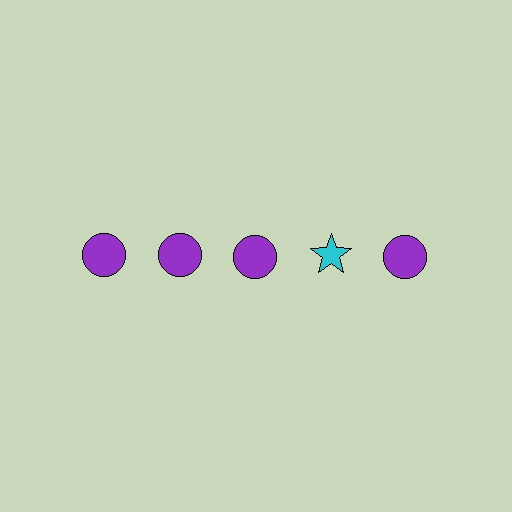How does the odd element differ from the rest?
It differs in both color (cyan instead of purple) and shape (star instead of circle).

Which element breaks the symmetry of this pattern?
The cyan star in the top row, second from right column breaks the symmetry. All other shapes are purple circles.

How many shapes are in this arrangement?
There are 5 shapes arranged in a grid pattern.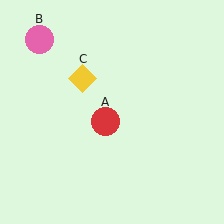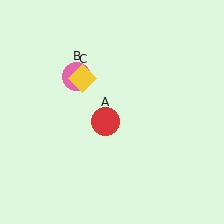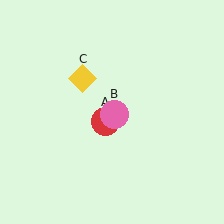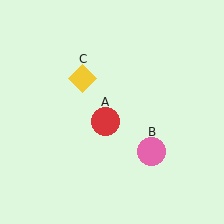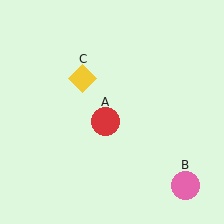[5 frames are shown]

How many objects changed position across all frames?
1 object changed position: pink circle (object B).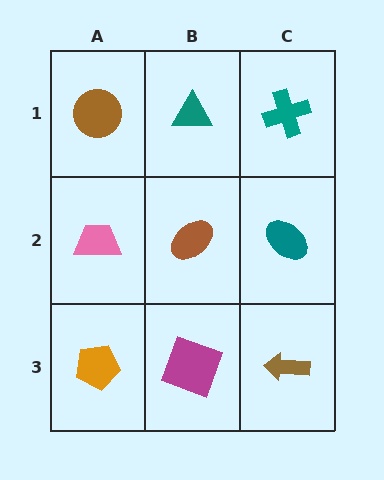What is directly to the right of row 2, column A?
A brown ellipse.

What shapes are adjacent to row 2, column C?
A teal cross (row 1, column C), a brown arrow (row 3, column C), a brown ellipse (row 2, column B).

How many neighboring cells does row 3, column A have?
2.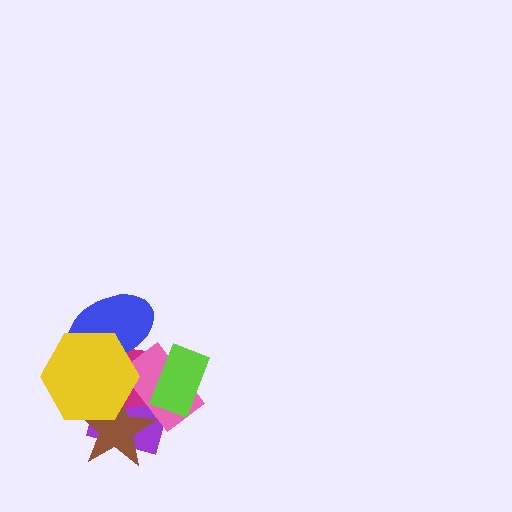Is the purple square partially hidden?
Yes, it is partially covered by another shape.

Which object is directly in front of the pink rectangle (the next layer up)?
The yellow hexagon is directly in front of the pink rectangle.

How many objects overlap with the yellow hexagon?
5 objects overlap with the yellow hexagon.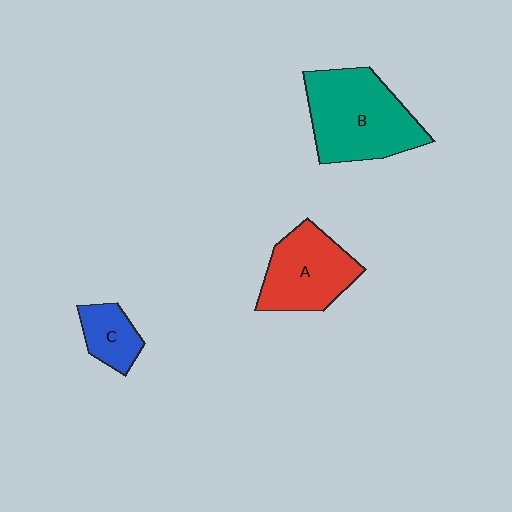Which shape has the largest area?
Shape B (teal).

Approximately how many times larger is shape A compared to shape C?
Approximately 2.0 times.